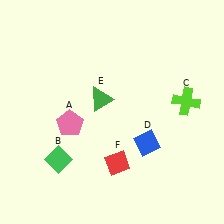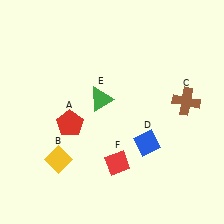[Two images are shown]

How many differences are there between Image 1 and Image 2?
There are 3 differences between the two images.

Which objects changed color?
A changed from pink to red. B changed from green to yellow. C changed from lime to brown.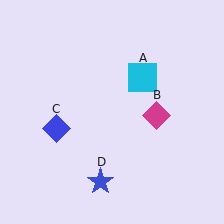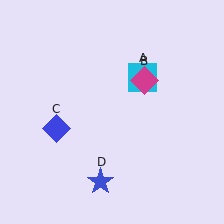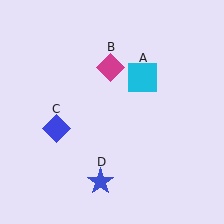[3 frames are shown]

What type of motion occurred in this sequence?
The magenta diamond (object B) rotated counterclockwise around the center of the scene.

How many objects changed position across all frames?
1 object changed position: magenta diamond (object B).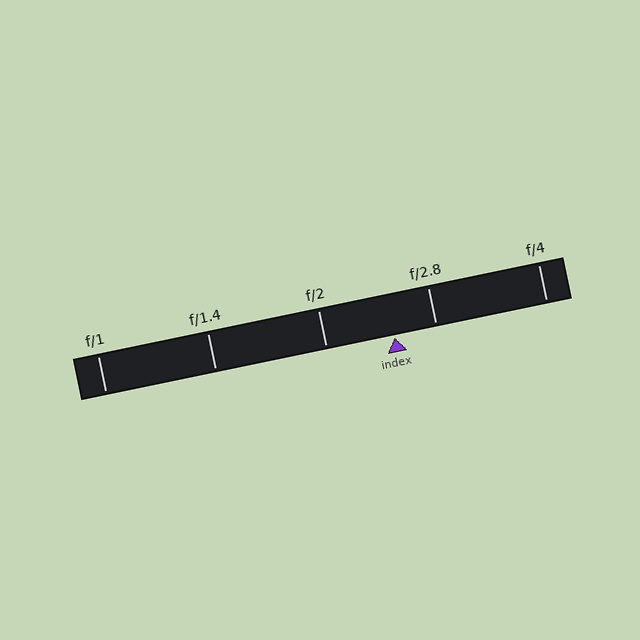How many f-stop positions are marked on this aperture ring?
There are 5 f-stop positions marked.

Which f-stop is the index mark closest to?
The index mark is closest to f/2.8.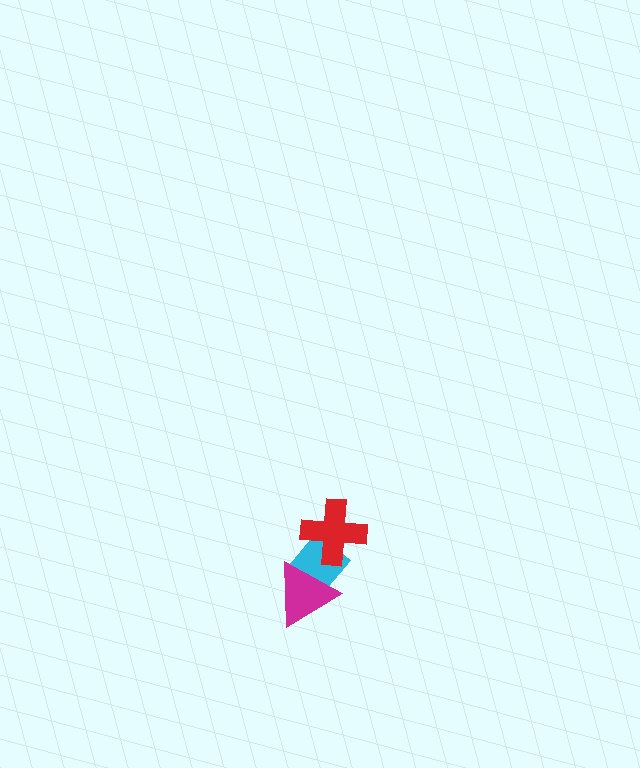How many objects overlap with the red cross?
1 object overlaps with the red cross.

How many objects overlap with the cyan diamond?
2 objects overlap with the cyan diamond.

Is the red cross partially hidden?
No, no other shape covers it.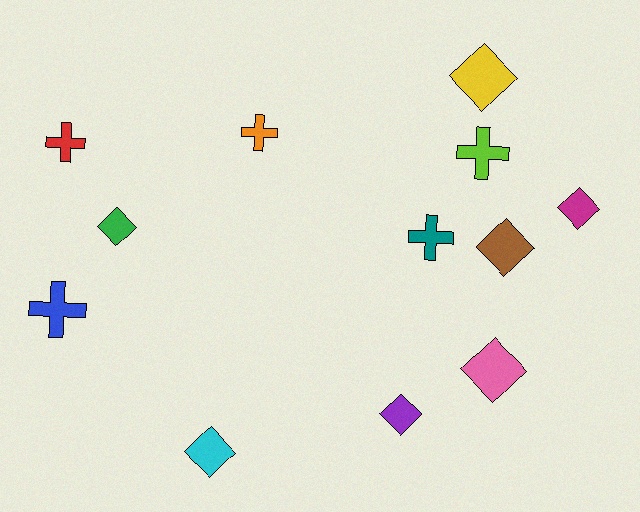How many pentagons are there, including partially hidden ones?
There are no pentagons.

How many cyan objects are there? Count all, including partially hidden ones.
There is 1 cyan object.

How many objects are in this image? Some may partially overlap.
There are 12 objects.